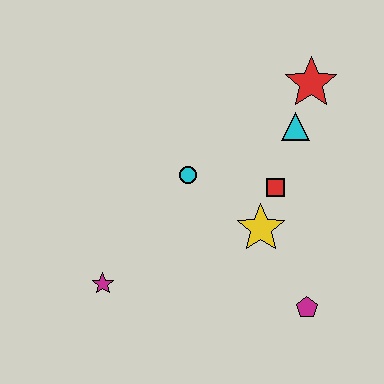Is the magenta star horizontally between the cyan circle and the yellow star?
No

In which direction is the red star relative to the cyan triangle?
The red star is above the cyan triangle.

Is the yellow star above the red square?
No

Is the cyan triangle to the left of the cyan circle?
No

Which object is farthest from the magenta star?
The red star is farthest from the magenta star.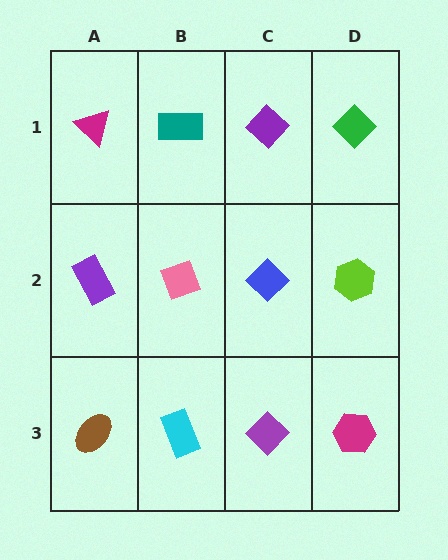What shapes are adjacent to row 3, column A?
A purple rectangle (row 2, column A), a cyan rectangle (row 3, column B).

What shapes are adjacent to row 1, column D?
A lime hexagon (row 2, column D), a purple diamond (row 1, column C).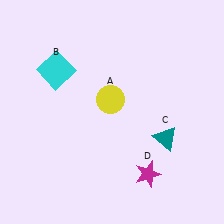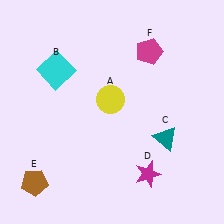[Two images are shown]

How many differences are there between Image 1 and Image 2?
There are 2 differences between the two images.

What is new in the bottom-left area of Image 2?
A brown pentagon (E) was added in the bottom-left area of Image 2.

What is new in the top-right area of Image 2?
A magenta pentagon (F) was added in the top-right area of Image 2.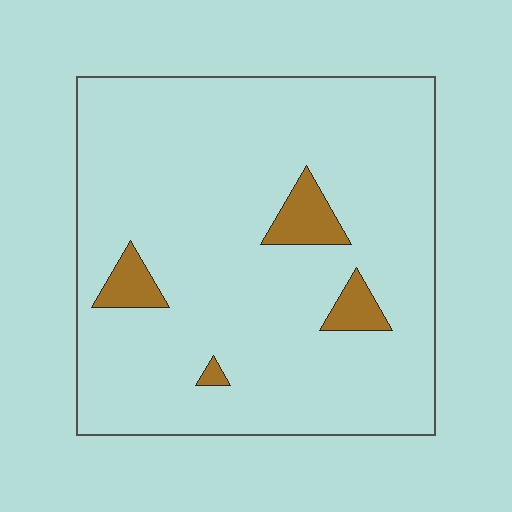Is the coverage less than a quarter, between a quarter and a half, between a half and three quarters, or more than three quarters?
Less than a quarter.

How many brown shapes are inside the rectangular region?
4.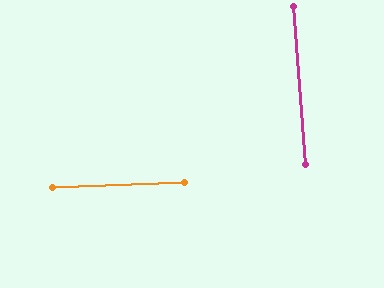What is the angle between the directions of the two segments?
Approximately 88 degrees.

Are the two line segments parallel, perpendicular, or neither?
Perpendicular — they meet at approximately 88°.